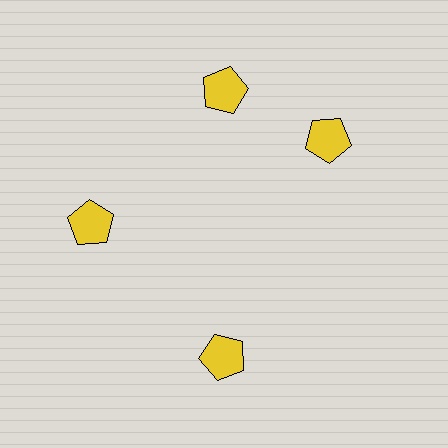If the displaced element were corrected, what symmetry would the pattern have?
It would have 4-fold rotational symmetry — the pattern would map onto itself every 90 degrees.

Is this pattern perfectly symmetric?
No. The 4 yellow pentagons are arranged in a ring, but one element near the 3 o'clock position is rotated out of alignment along the ring, breaking the 4-fold rotational symmetry.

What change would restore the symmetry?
The symmetry would be restored by rotating it back into even spacing with its neighbors so that all 4 pentagons sit at equal angles and equal distance from the center.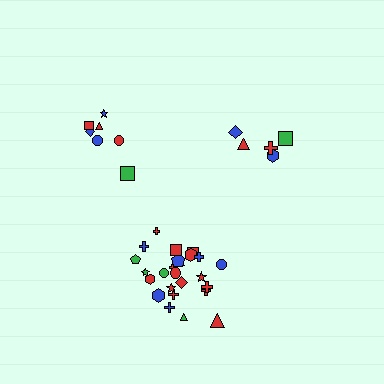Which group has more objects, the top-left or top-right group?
The top-left group.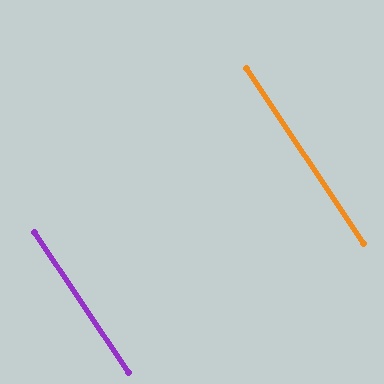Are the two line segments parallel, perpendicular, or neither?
Parallel — their directions differ by only 0.2°.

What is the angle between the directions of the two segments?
Approximately 0 degrees.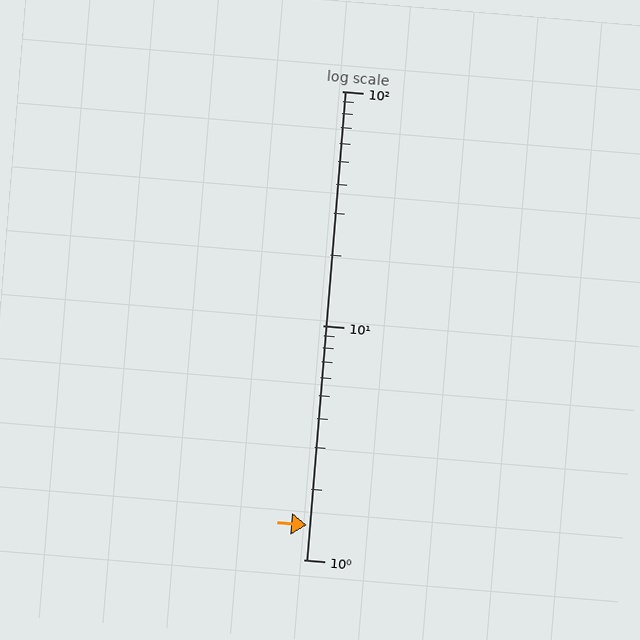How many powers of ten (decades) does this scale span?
The scale spans 2 decades, from 1 to 100.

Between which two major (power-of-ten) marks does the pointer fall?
The pointer is between 1 and 10.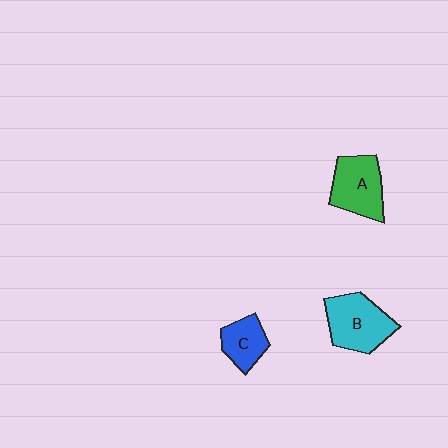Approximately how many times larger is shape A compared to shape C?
Approximately 1.5 times.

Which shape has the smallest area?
Shape C (blue).